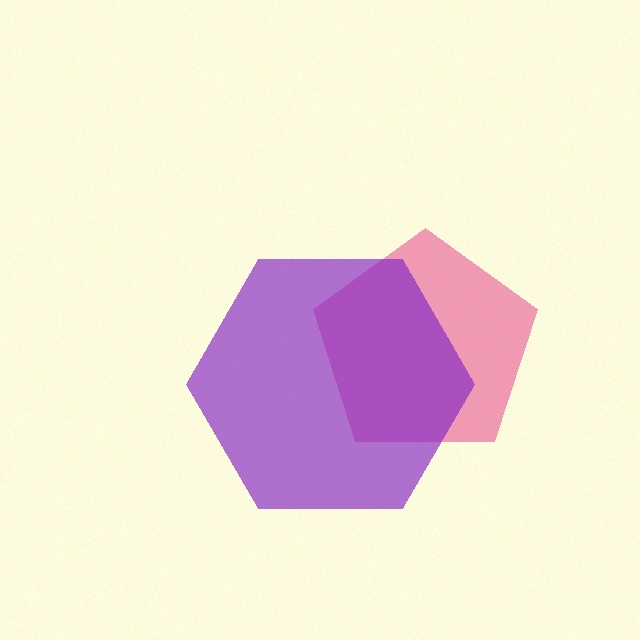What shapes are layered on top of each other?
The layered shapes are: a pink pentagon, a purple hexagon.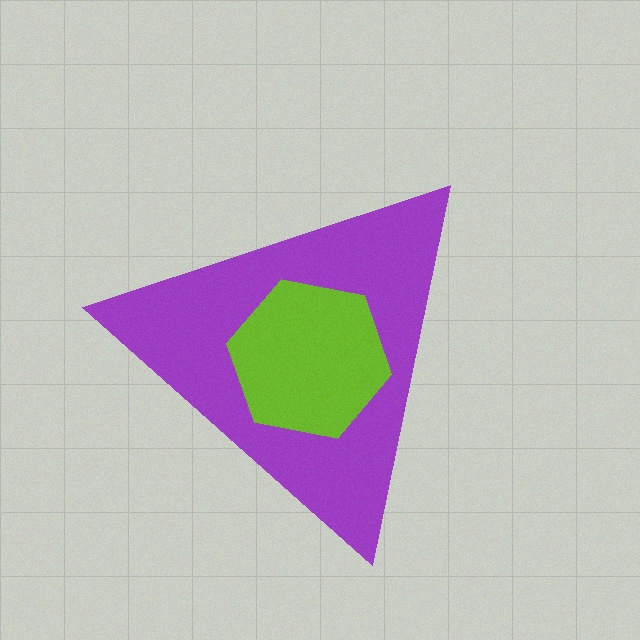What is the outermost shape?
The purple triangle.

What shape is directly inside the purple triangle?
The lime hexagon.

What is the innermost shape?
The lime hexagon.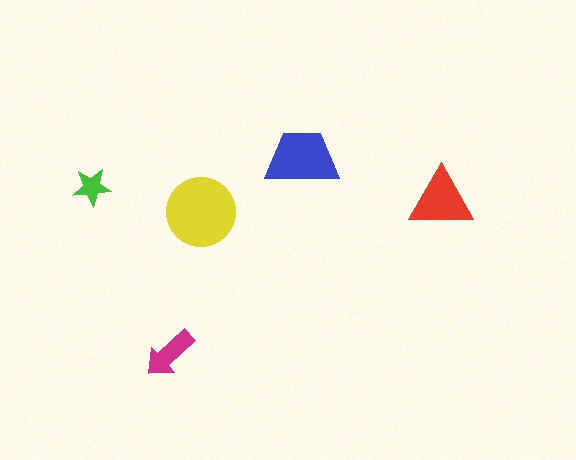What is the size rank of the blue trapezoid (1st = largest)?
2nd.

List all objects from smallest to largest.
The green star, the magenta arrow, the red triangle, the blue trapezoid, the yellow circle.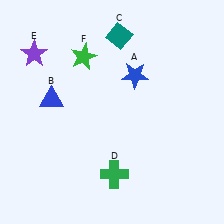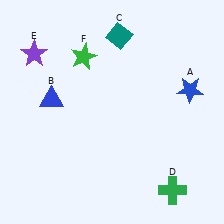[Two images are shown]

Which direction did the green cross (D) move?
The green cross (D) moved right.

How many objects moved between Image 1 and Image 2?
2 objects moved between the two images.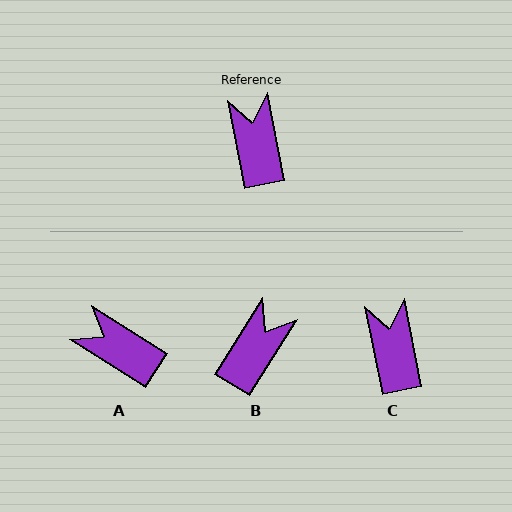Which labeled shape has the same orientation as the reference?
C.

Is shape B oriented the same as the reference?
No, it is off by about 43 degrees.